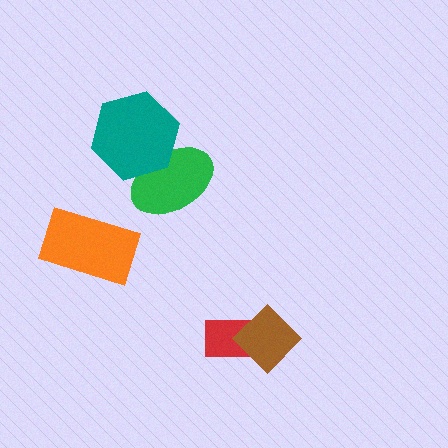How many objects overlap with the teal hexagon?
1 object overlaps with the teal hexagon.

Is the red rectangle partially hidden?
Yes, it is partially covered by another shape.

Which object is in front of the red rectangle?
The brown diamond is in front of the red rectangle.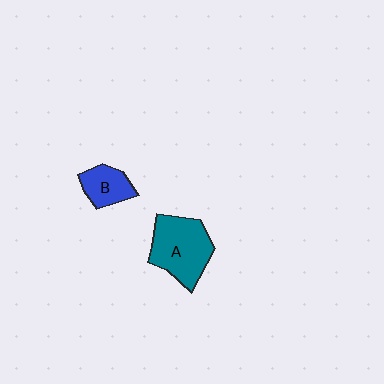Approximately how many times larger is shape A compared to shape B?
Approximately 2.0 times.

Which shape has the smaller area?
Shape B (blue).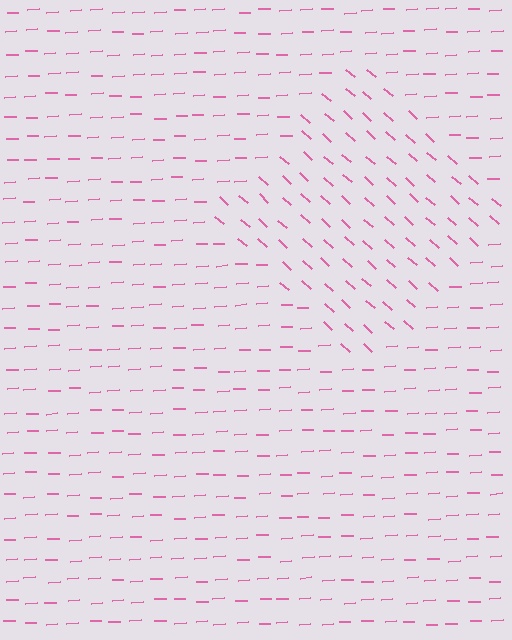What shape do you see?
I see a diamond.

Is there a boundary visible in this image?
Yes, there is a texture boundary formed by a change in line orientation.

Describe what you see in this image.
The image is filled with small pink line segments. A diamond region in the image has lines oriented differently from the surrounding lines, creating a visible texture boundary.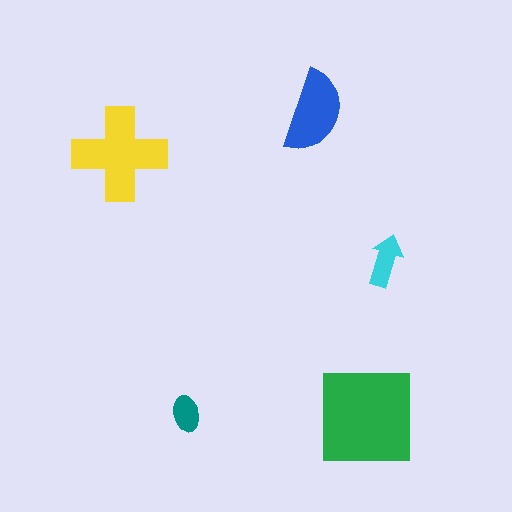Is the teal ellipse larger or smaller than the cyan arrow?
Smaller.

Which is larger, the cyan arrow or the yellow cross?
The yellow cross.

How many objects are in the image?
There are 5 objects in the image.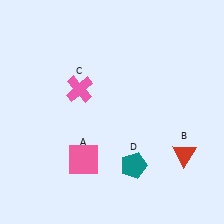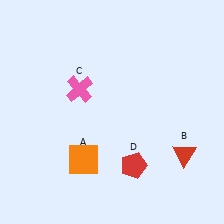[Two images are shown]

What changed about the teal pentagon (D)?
In Image 1, D is teal. In Image 2, it changed to red.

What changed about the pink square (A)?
In Image 1, A is pink. In Image 2, it changed to orange.